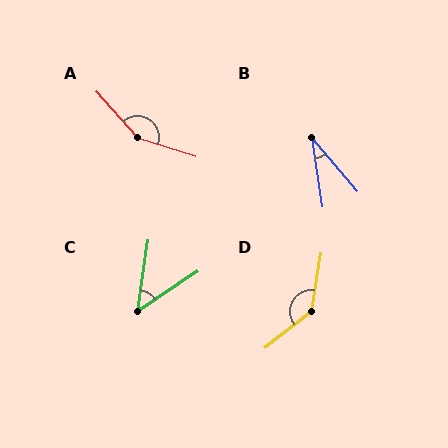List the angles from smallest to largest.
B (32°), C (48°), D (137°), A (150°).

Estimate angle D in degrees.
Approximately 137 degrees.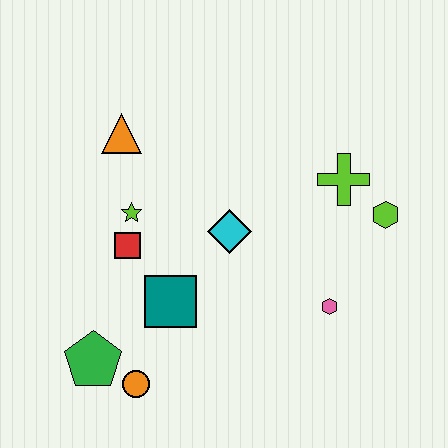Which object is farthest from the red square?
The lime hexagon is farthest from the red square.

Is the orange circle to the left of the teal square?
Yes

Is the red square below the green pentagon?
No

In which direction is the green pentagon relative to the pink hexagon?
The green pentagon is to the left of the pink hexagon.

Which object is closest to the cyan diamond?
The teal square is closest to the cyan diamond.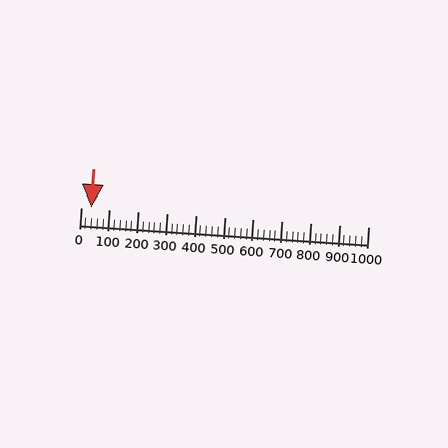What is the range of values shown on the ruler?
The ruler shows values from 0 to 1000.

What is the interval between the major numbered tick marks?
The major tick marks are spaced 100 units apart.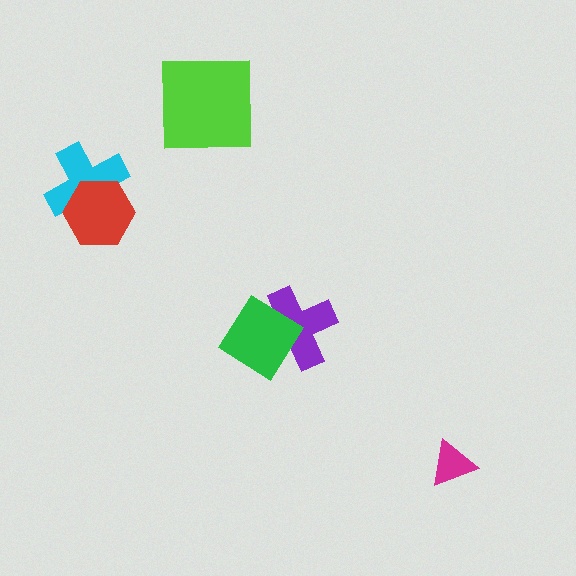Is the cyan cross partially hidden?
Yes, it is partially covered by another shape.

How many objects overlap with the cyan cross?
1 object overlaps with the cyan cross.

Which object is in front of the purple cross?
The green diamond is in front of the purple cross.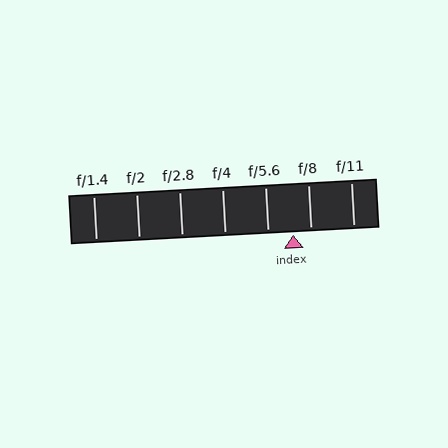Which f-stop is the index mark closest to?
The index mark is closest to f/8.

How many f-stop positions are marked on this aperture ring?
There are 7 f-stop positions marked.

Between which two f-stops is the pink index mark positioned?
The index mark is between f/5.6 and f/8.